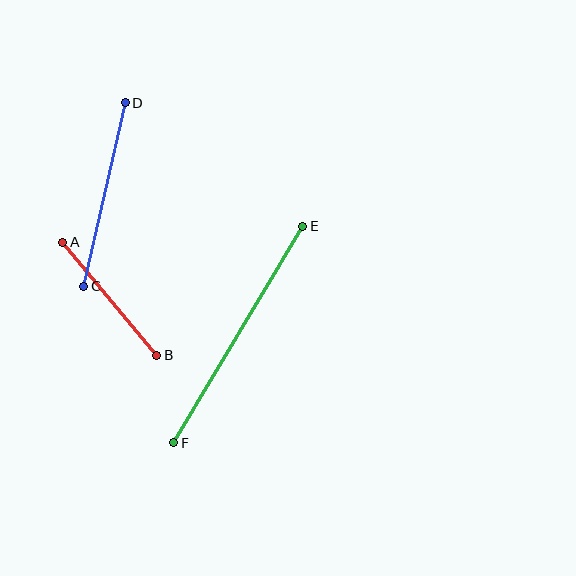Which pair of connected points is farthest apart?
Points E and F are farthest apart.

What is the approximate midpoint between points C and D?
The midpoint is at approximately (104, 194) pixels.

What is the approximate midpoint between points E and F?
The midpoint is at approximately (238, 335) pixels.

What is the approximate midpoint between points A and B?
The midpoint is at approximately (110, 299) pixels.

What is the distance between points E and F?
The distance is approximately 252 pixels.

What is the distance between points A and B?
The distance is approximately 147 pixels.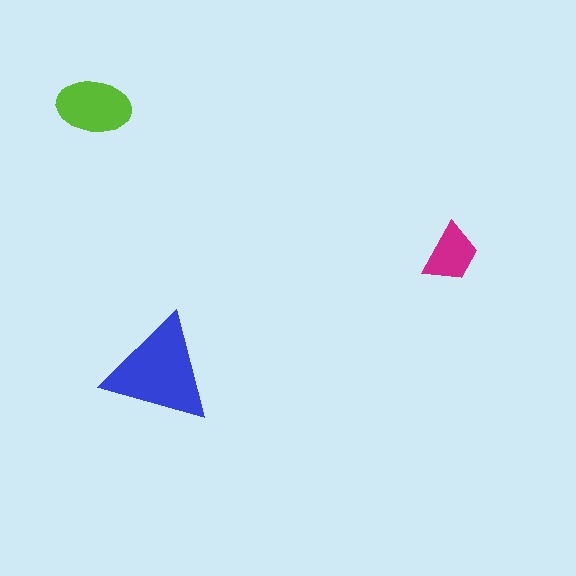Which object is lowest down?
The blue triangle is bottommost.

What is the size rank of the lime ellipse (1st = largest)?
2nd.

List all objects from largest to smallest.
The blue triangle, the lime ellipse, the magenta trapezoid.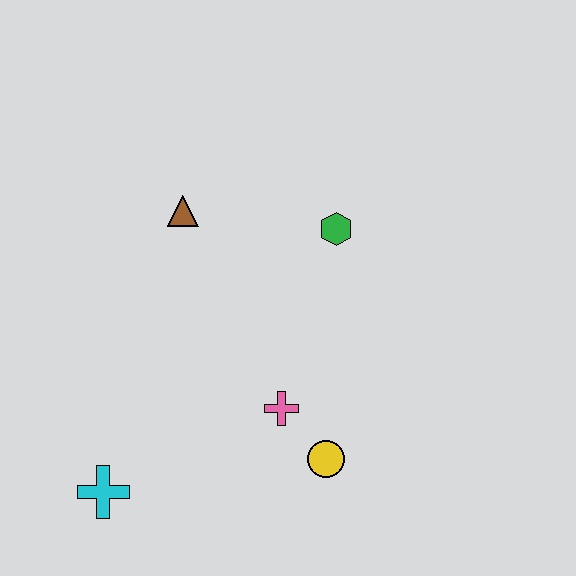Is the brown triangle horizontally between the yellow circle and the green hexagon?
No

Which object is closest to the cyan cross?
The pink cross is closest to the cyan cross.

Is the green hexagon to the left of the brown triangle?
No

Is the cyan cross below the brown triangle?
Yes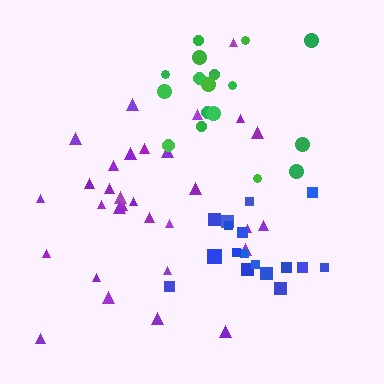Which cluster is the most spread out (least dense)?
Purple.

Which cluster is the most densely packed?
Blue.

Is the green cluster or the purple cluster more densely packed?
Green.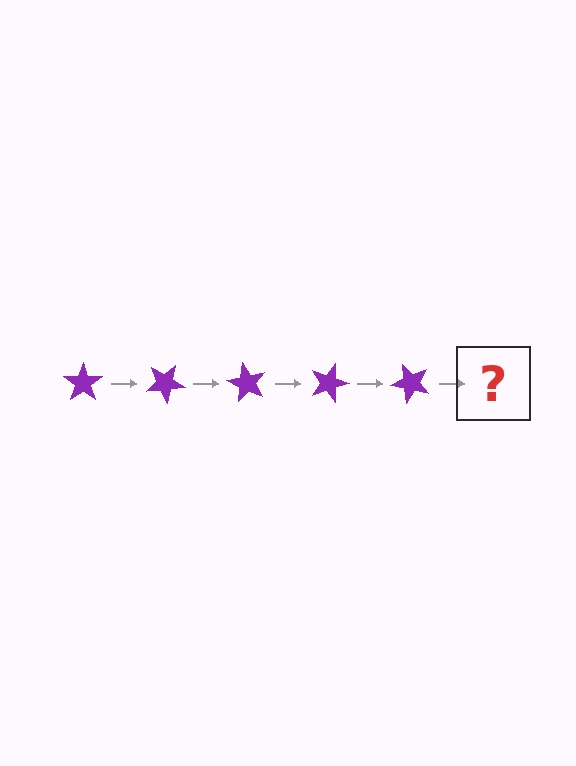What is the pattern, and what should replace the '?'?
The pattern is that the star rotates 30 degrees each step. The '?' should be a purple star rotated 150 degrees.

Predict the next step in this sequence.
The next step is a purple star rotated 150 degrees.